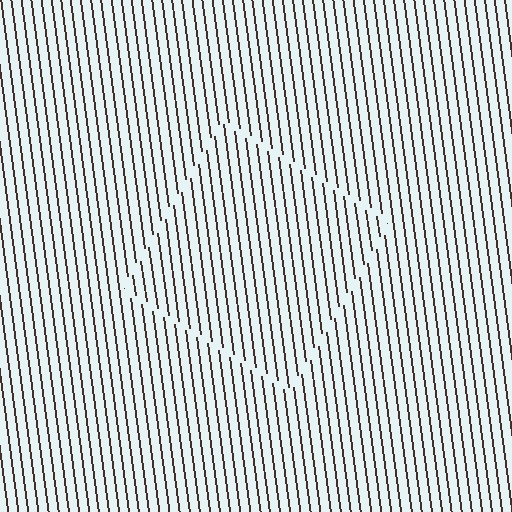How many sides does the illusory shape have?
4 sides — the line-ends trace a square.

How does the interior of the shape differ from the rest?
The interior of the shape contains the same grating, shifted by half a period — the contour is defined by the phase discontinuity where line-ends from the inner and outer gratings abut.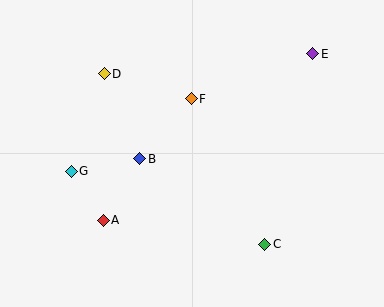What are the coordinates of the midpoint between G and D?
The midpoint between G and D is at (88, 122).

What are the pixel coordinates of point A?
Point A is at (103, 220).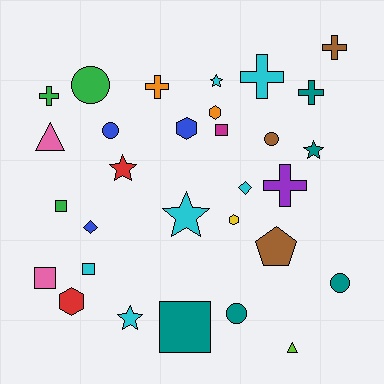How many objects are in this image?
There are 30 objects.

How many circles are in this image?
There are 5 circles.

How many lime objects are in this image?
There is 1 lime object.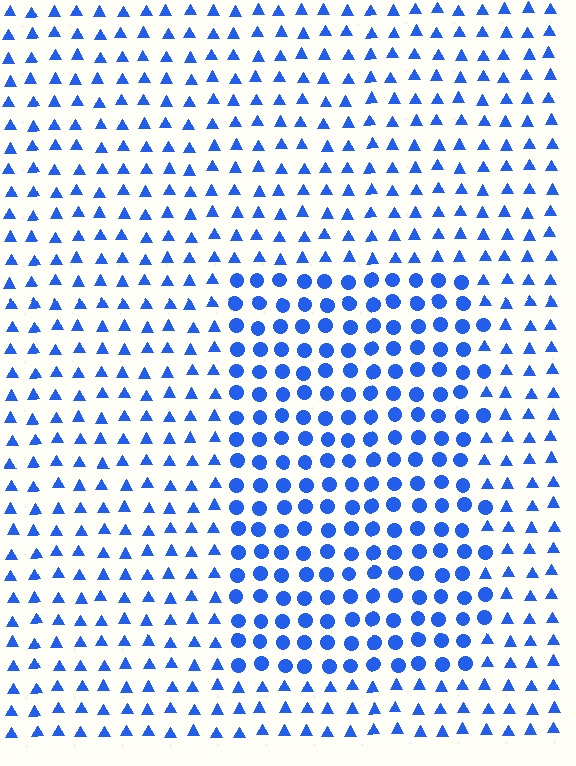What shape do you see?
I see a rectangle.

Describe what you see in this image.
The image is filled with small blue elements arranged in a uniform grid. A rectangle-shaped region contains circles, while the surrounding area contains triangles. The boundary is defined purely by the change in element shape.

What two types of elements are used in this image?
The image uses circles inside the rectangle region and triangles outside it.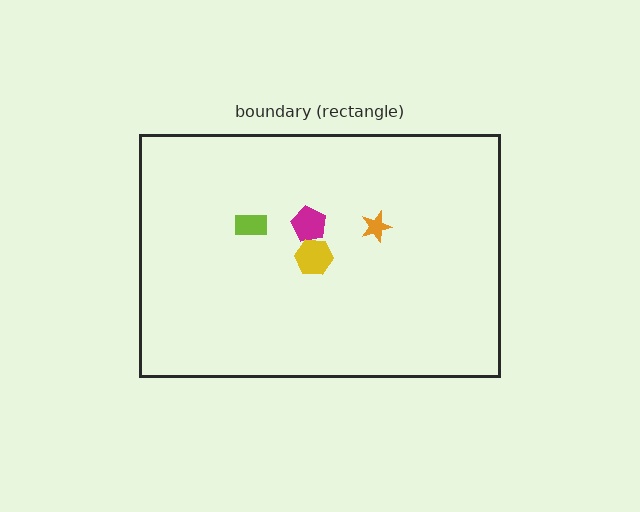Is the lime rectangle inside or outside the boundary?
Inside.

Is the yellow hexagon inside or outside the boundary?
Inside.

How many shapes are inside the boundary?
4 inside, 0 outside.